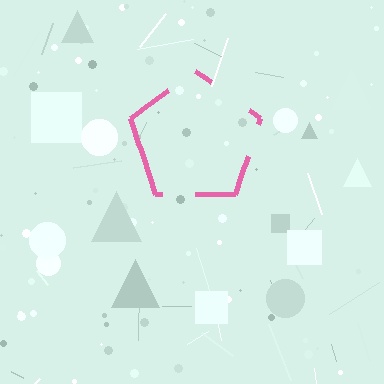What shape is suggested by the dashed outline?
The dashed outline suggests a pentagon.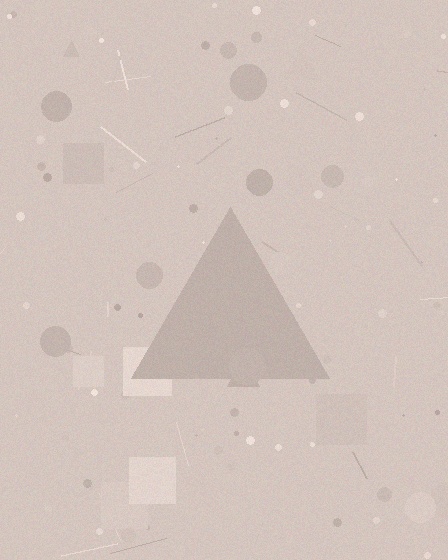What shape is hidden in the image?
A triangle is hidden in the image.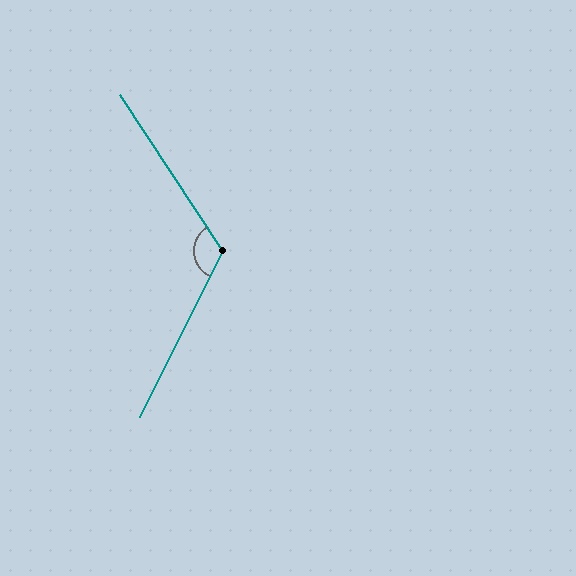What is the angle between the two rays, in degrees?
Approximately 120 degrees.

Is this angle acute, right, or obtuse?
It is obtuse.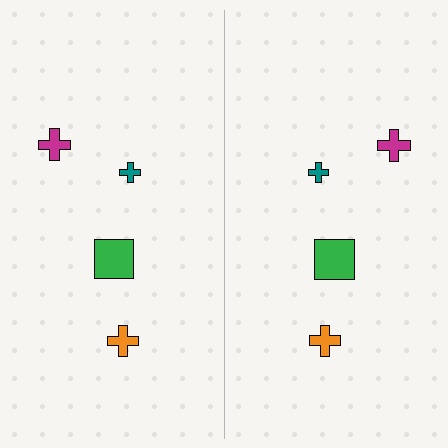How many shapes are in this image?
There are 8 shapes in this image.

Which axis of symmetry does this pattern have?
The pattern has a vertical axis of symmetry running through the center of the image.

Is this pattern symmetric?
Yes, this pattern has bilateral (reflection) symmetry.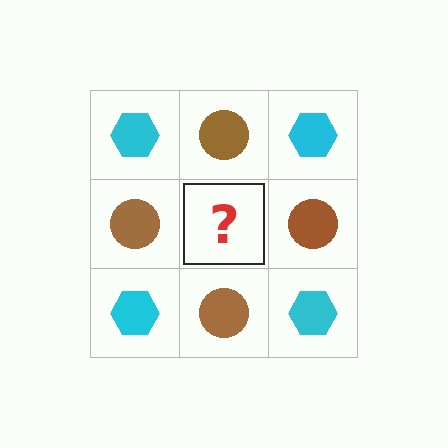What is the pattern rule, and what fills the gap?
The rule is that it alternates cyan hexagon and brown circle in a checkerboard pattern. The gap should be filled with a cyan hexagon.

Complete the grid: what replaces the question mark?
The question mark should be replaced with a cyan hexagon.